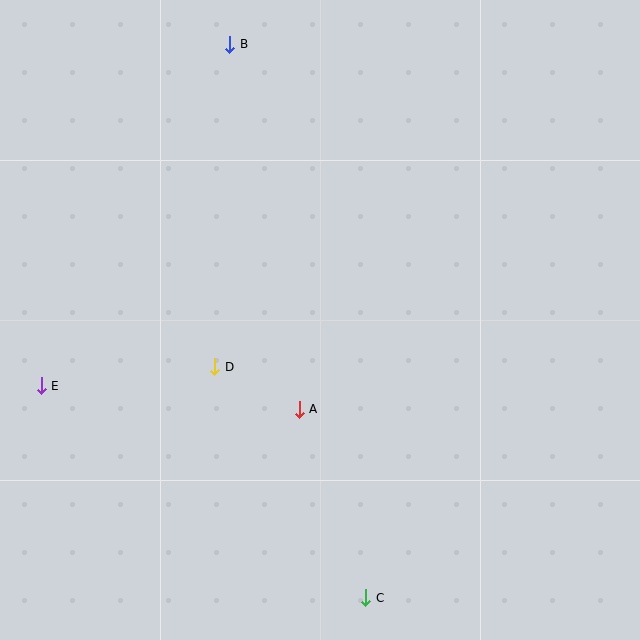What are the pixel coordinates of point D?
Point D is at (215, 367).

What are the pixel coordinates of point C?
Point C is at (366, 598).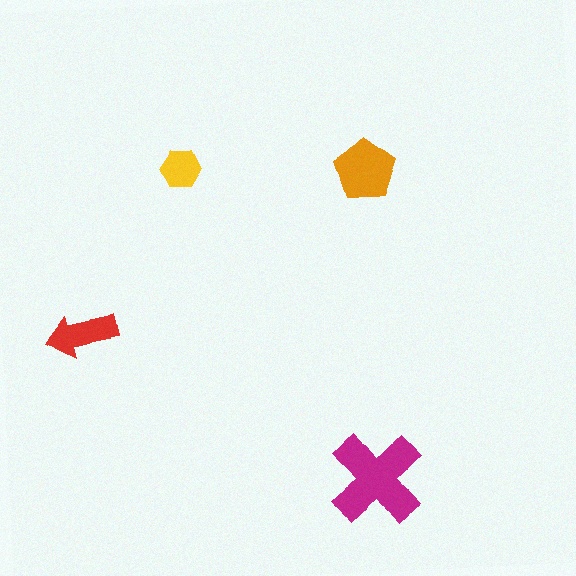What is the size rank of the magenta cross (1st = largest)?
1st.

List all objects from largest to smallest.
The magenta cross, the orange pentagon, the red arrow, the yellow hexagon.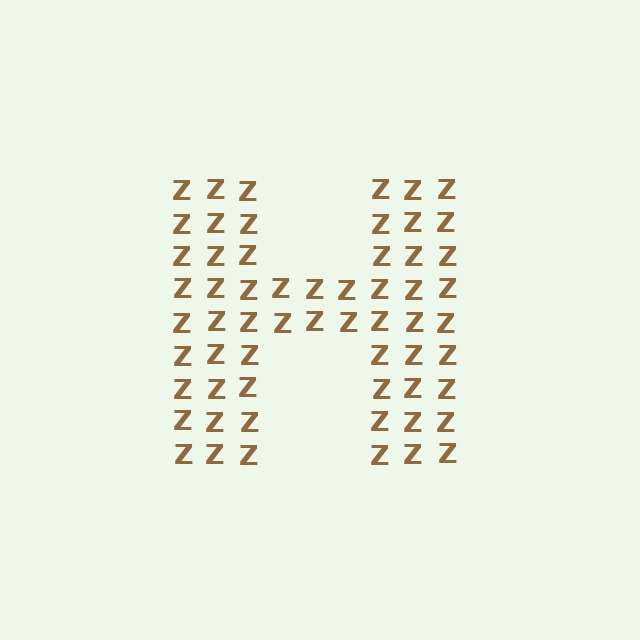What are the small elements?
The small elements are letter Z's.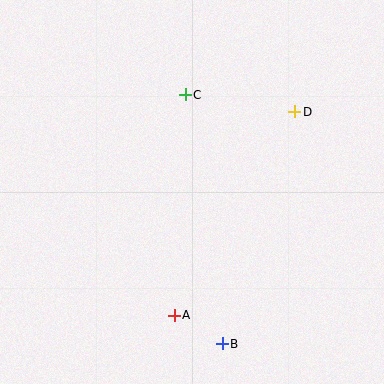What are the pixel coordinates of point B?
Point B is at (222, 344).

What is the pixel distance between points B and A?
The distance between B and A is 56 pixels.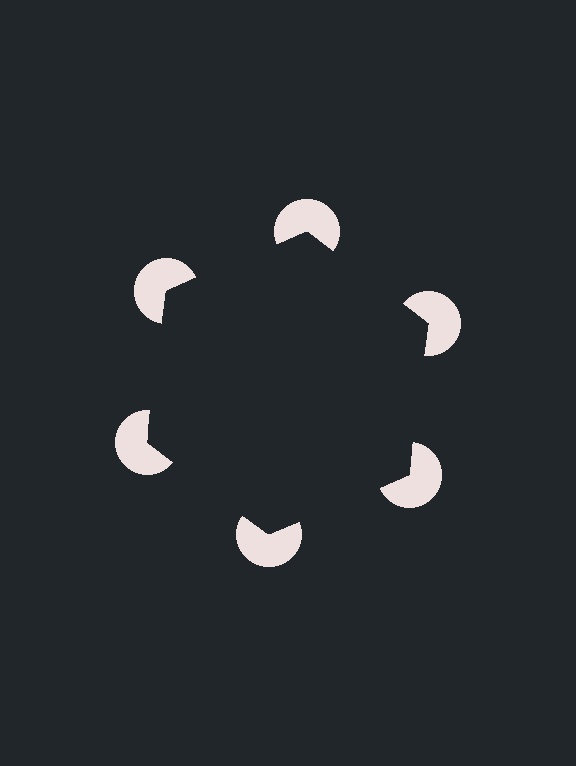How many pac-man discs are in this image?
There are 6 — one at each vertex of the illusory hexagon.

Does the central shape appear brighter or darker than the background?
It typically appears slightly darker than the background, even though no actual brightness change is drawn.